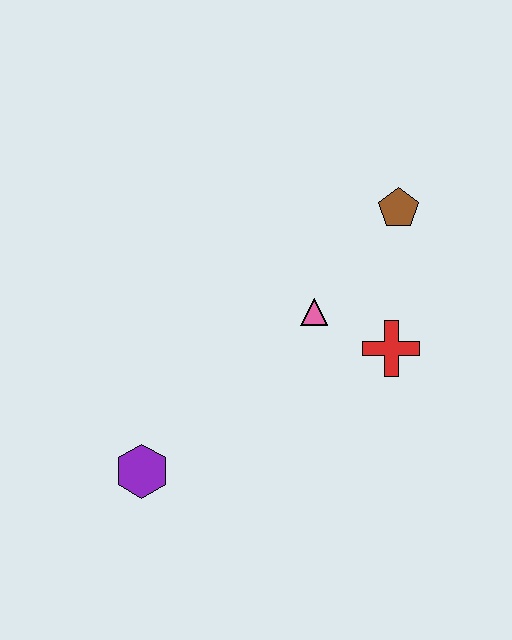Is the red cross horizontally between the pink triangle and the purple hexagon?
No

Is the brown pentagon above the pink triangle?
Yes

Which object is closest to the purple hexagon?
The pink triangle is closest to the purple hexagon.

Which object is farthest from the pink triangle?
The purple hexagon is farthest from the pink triangle.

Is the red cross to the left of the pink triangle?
No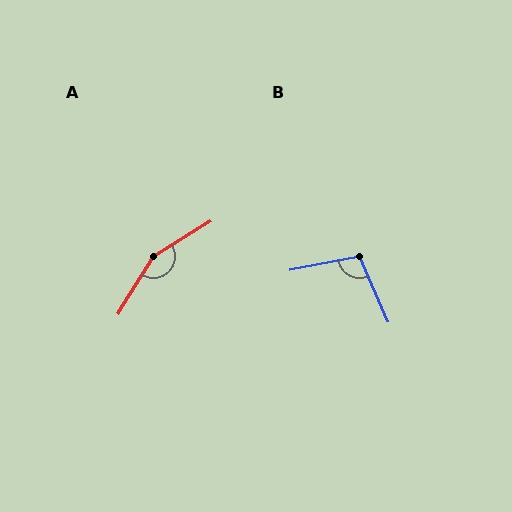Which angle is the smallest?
B, at approximately 102 degrees.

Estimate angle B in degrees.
Approximately 102 degrees.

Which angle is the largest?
A, at approximately 154 degrees.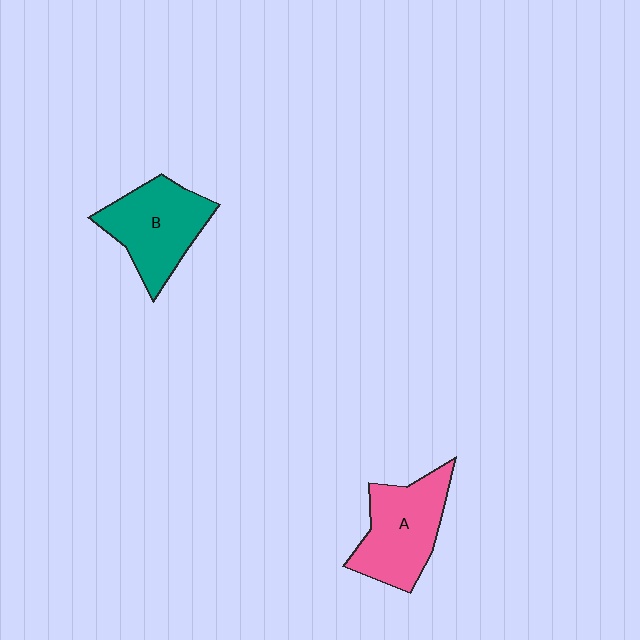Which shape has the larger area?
Shape A (pink).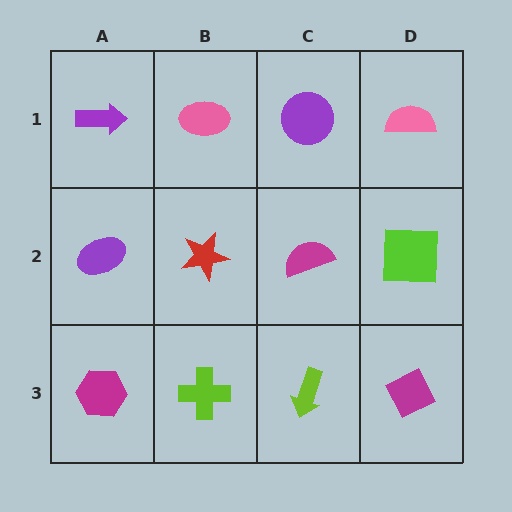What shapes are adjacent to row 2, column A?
A purple arrow (row 1, column A), a magenta hexagon (row 3, column A), a red star (row 2, column B).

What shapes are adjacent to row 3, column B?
A red star (row 2, column B), a magenta hexagon (row 3, column A), a lime arrow (row 3, column C).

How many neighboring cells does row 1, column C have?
3.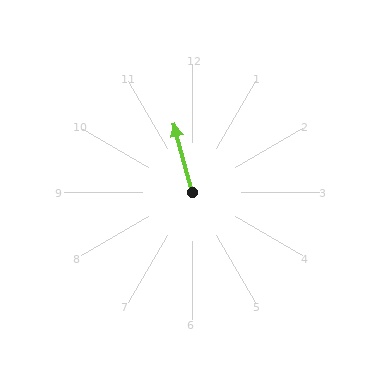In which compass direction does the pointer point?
North.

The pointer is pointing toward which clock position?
Roughly 11 o'clock.